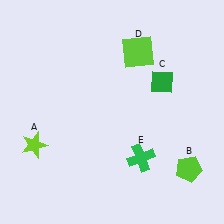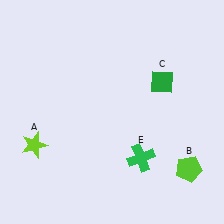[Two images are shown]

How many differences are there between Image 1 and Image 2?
There is 1 difference between the two images.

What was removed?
The lime square (D) was removed in Image 2.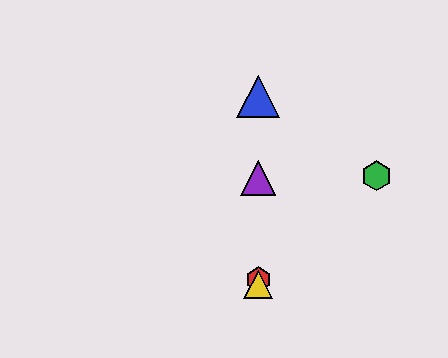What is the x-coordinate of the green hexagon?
The green hexagon is at x≈376.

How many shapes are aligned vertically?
4 shapes (the red hexagon, the blue triangle, the yellow triangle, the purple triangle) are aligned vertically.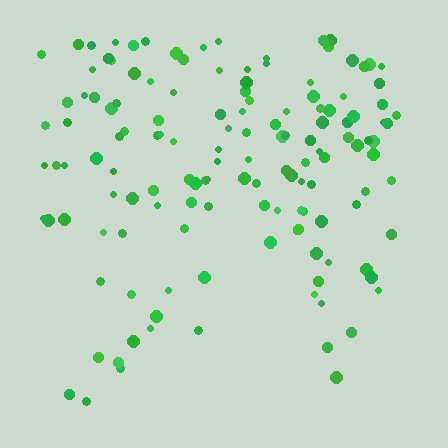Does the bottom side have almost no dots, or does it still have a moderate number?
Still a moderate number, just noticeably fewer than the top.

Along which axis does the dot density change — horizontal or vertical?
Vertical.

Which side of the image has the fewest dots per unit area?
The bottom.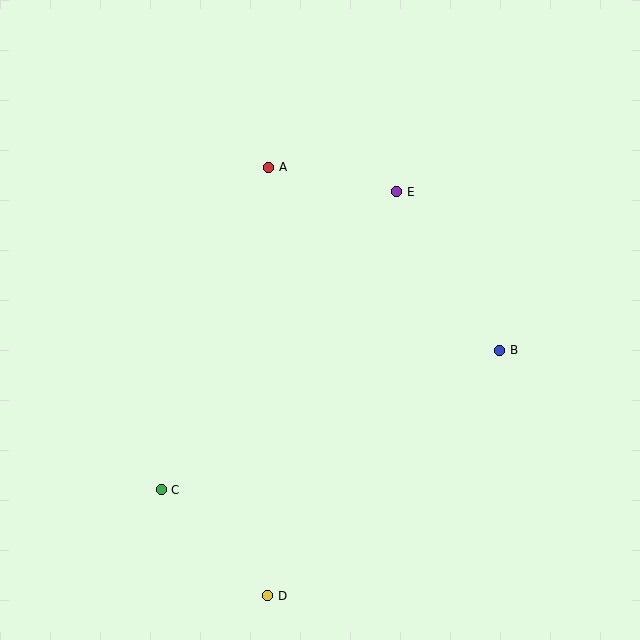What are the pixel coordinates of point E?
Point E is at (397, 192).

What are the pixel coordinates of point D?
Point D is at (268, 596).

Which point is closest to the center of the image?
Point E at (397, 192) is closest to the center.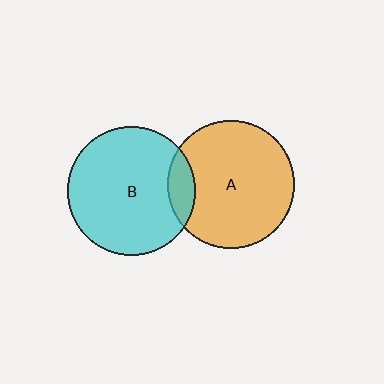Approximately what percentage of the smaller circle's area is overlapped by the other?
Approximately 10%.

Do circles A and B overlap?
Yes.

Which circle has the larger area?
Circle B (cyan).